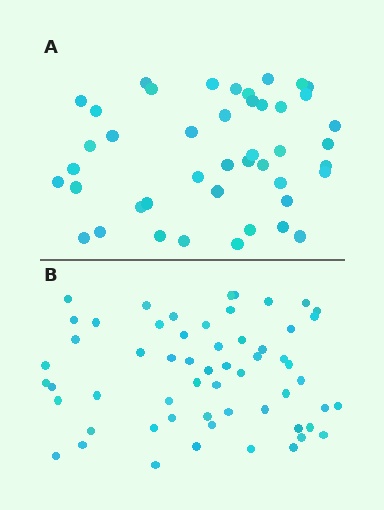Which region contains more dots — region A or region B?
Region B (the bottom region) has more dots.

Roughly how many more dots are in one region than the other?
Region B has approximately 15 more dots than region A.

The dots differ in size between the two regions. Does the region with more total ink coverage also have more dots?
No. Region A has more total ink coverage because its dots are larger, but region B actually contains more individual dots. Total area can be misleading — the number of items is what matters here.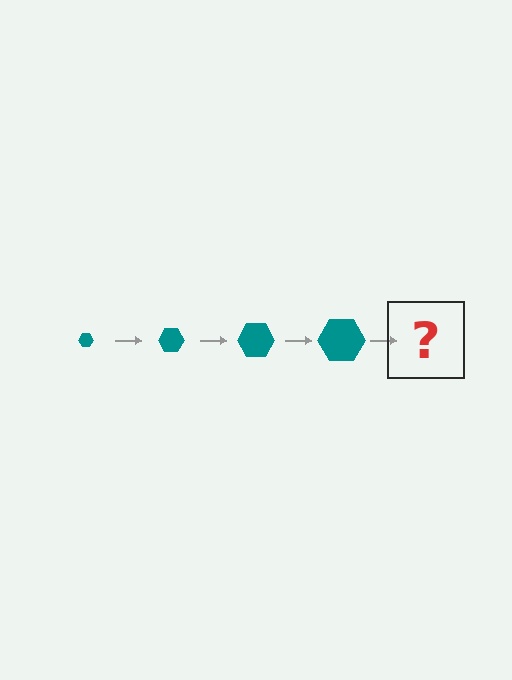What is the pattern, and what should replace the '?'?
The pattern is that the hexagon gets progressively larger each step. The '?' should be a teal hexagon, larger than the previous one.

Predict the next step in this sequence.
The next step is a teal hexagon, larger than the previous one.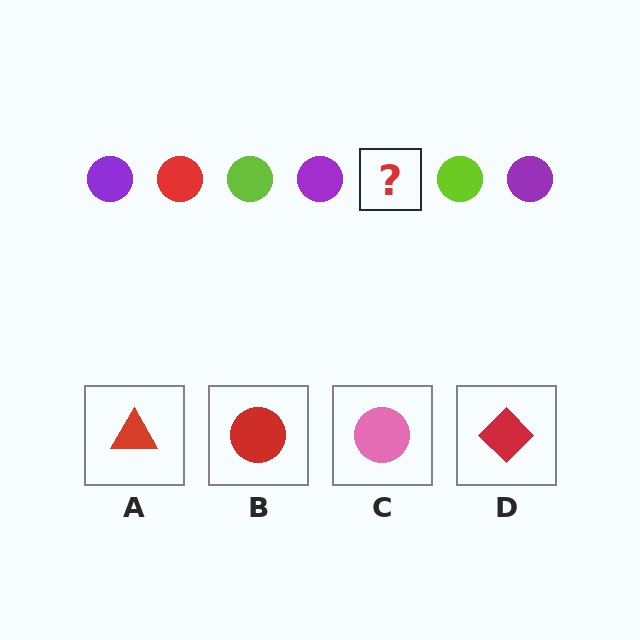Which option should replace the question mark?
Option B.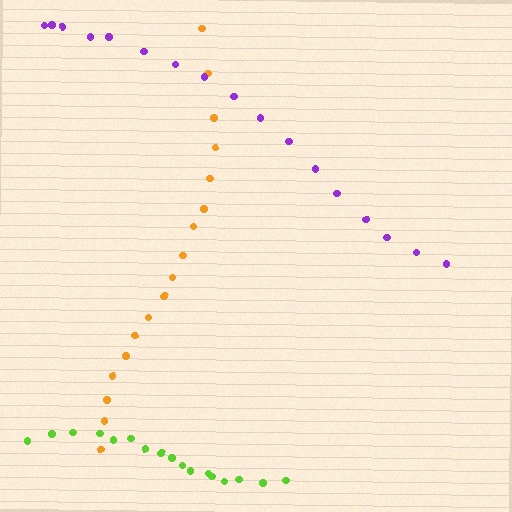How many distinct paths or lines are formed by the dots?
There are 3 distinct paths.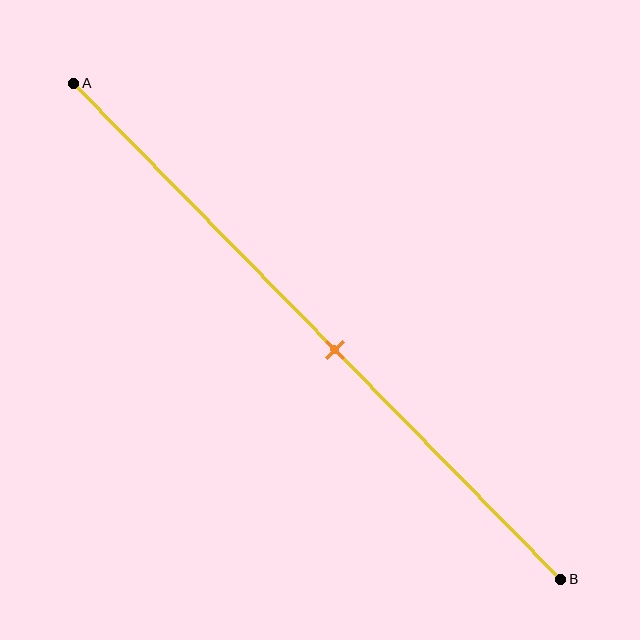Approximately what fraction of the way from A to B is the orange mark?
The orange mark is approximately 55% of the way from A to B.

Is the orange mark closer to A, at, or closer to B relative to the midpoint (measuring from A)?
The orange mark is closer to point B than the midpoint of segment AB.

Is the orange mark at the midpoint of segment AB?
No, the mark is at about 55% from A, not at the 50% midpoint.